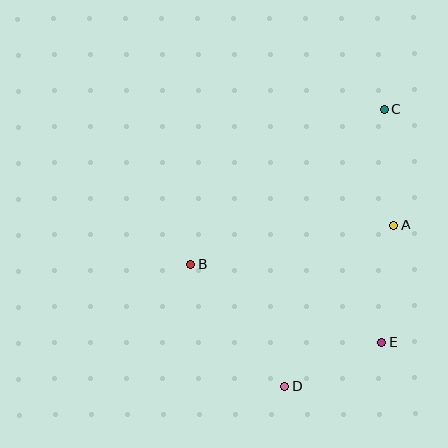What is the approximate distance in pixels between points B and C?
The distance between B and C is approximately 248 pixels.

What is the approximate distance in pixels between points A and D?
The distance between A and D is approximately 195 pixels.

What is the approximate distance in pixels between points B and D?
The distance between B and D is approximately 154 pixels.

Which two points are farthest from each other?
Points C and D are farthest from each other.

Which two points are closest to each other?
Points D and E are closest to each other.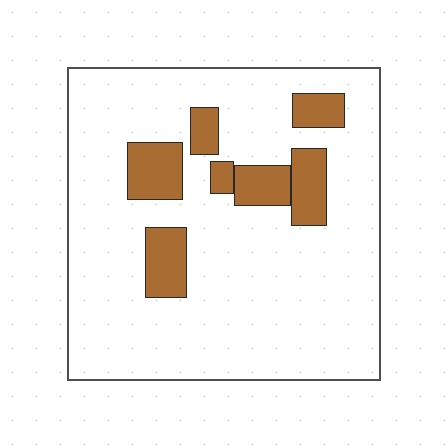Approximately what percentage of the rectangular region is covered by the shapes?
Approximately 15%.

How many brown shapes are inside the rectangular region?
7.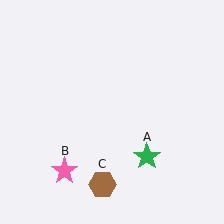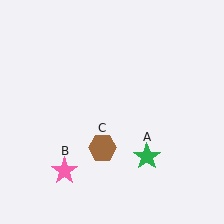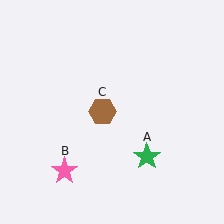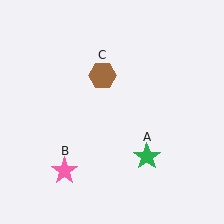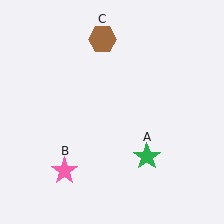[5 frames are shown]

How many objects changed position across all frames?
1 object changed position: brown hexagon (object C).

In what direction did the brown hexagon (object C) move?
The brown hexagon (object C) moved up.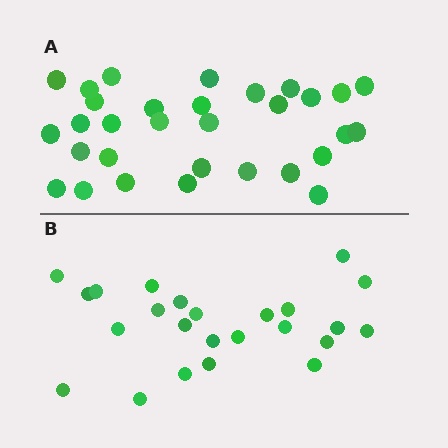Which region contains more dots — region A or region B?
Region A (the top region) has more dots.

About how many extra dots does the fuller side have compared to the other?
Region A has roughly 8 or so more dots than region B.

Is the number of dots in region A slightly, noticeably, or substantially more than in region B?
Region A has noticeably more, but not dramatically so. The ratio is roughly 1.3 to 1.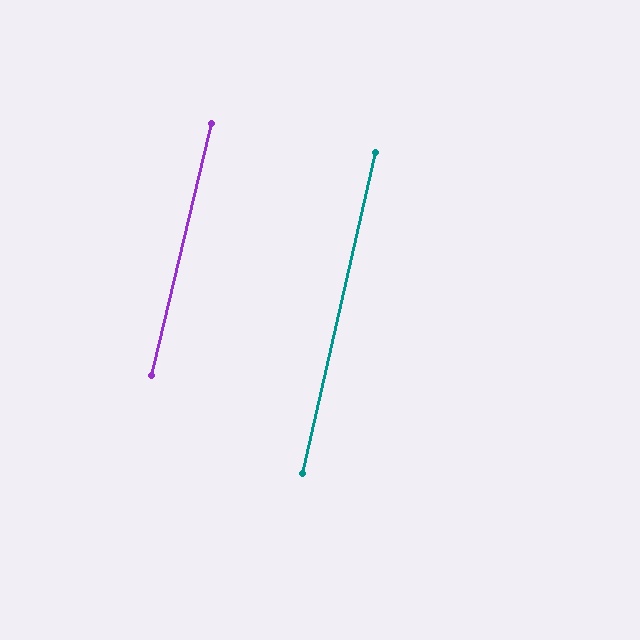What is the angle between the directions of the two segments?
Approximately 0 degrees.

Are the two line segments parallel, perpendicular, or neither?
Parallel — their directions differ by only 0.5°.